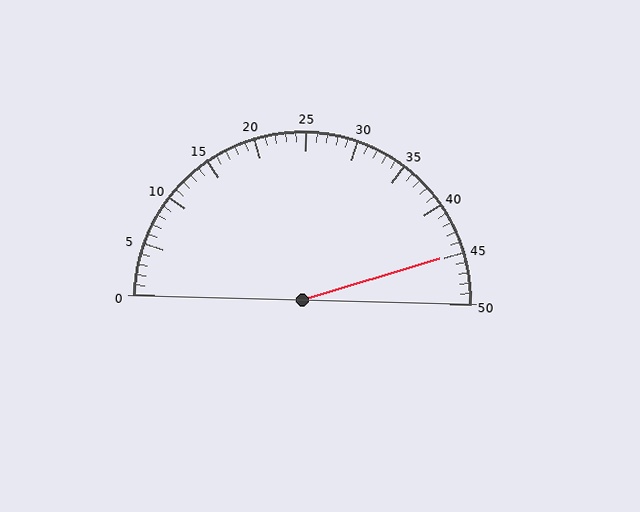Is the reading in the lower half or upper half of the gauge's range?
The reading is in the upper half of the range (0 to 50).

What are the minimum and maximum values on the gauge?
The gauge ranges from 0 to 50.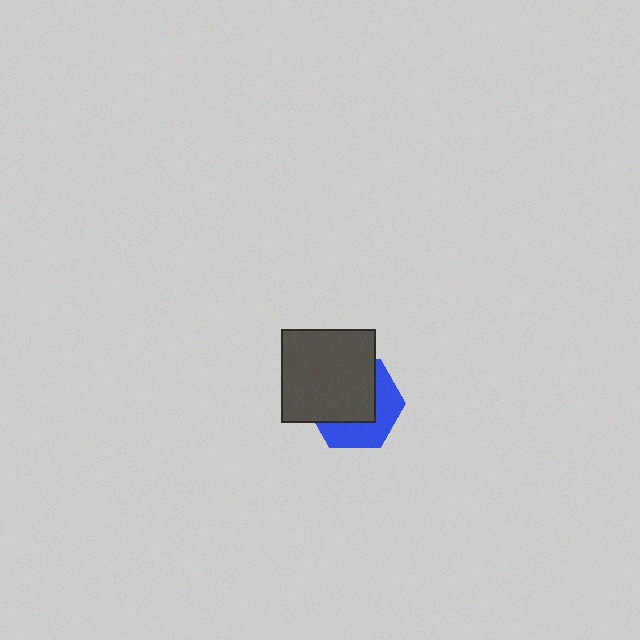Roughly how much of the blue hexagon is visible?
A small part of it is visible (roughly 42%).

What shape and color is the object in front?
The object in front is a dark gray square.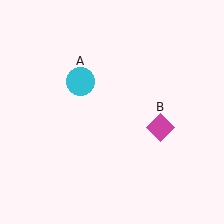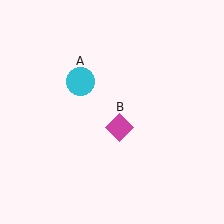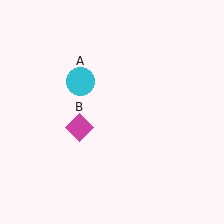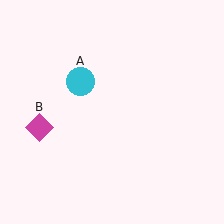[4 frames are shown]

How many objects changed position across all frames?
1 object changed position: magenta diamond (object B).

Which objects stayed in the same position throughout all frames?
Cyan circle (object A) remained stationary.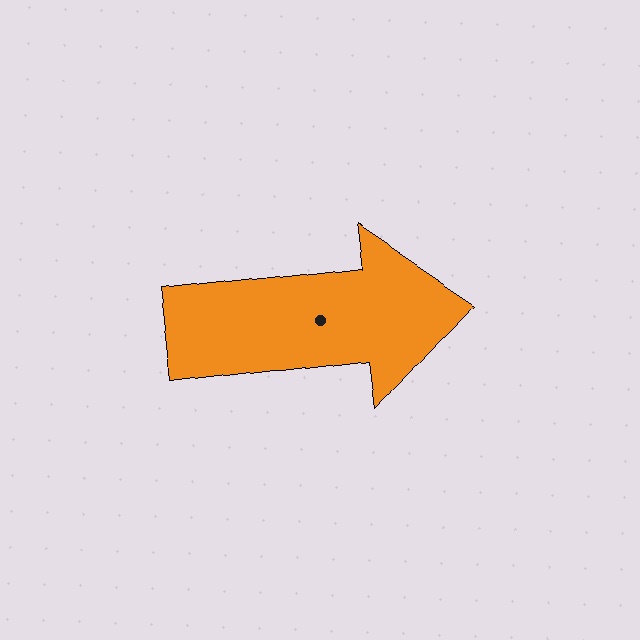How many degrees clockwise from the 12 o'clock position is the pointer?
Approximately 83 degrees.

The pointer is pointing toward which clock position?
Roughly 3 o'clock.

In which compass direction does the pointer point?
East.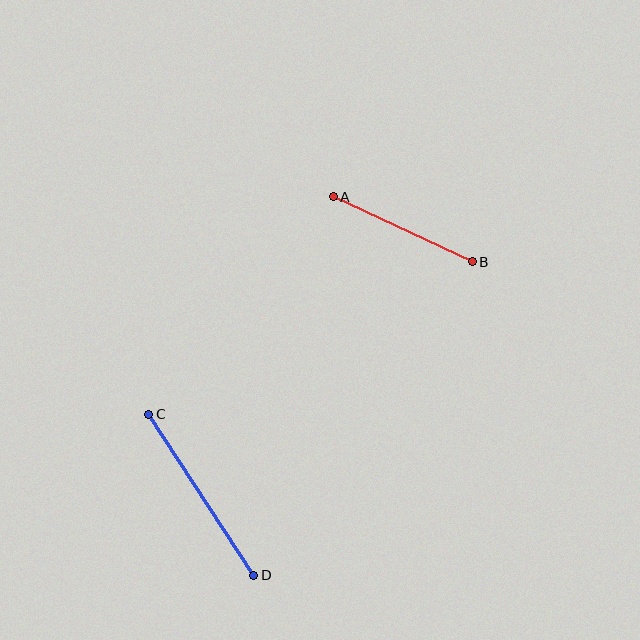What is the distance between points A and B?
The distance is approximately 153 pixels.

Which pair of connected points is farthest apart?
Points C and D are farthest apart.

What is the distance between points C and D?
The distance is approximately 192 pixels.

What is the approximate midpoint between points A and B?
The midpoint is at approximately (403, 229) pixels.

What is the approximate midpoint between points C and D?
The midpoint is at approximately (201, 495) pixels.